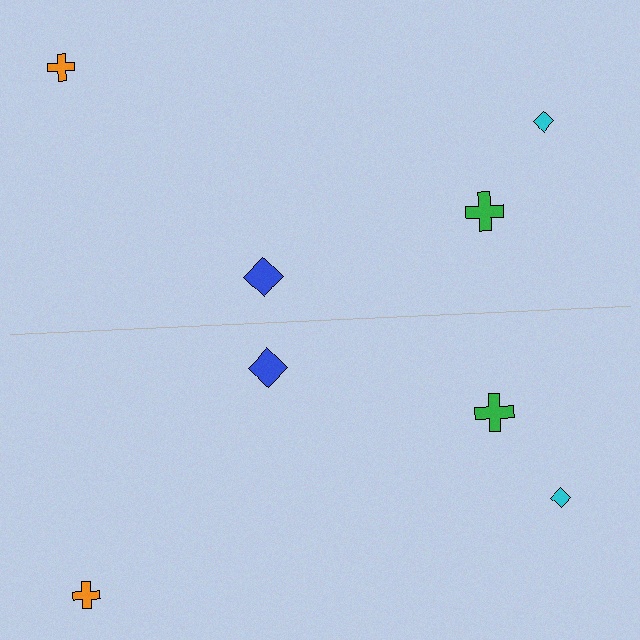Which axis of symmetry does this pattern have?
The pattern has a horizontal axis of symmetry running through the center of the image.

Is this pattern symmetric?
Yes, this pattern has bilateral (reflection) symmetry.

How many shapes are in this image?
There are 8 shapes in this image.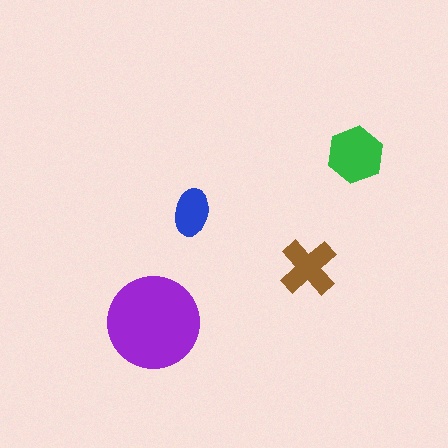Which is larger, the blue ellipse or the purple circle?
The purple circle.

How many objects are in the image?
There are 4 objects in the image.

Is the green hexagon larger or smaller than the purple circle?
Smaller.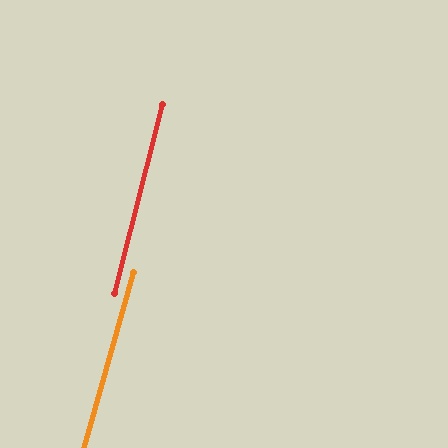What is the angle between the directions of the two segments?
Approximately 1 degree.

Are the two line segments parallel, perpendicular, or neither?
Parallel — their directions differ by only 1.4°.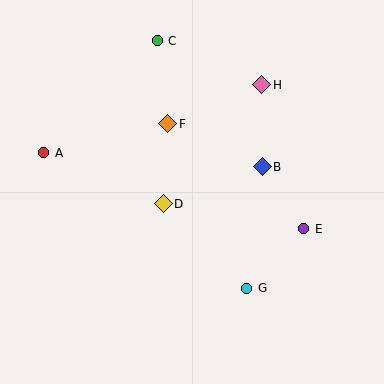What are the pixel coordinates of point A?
Point A is at (44, 153).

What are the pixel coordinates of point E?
Point E is at (304, 229).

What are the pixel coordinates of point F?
Point F is at (168, 124).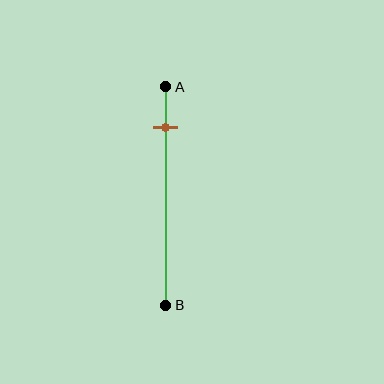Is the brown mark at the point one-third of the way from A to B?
No, the mark is at about 20% from A, not at the 33% one-third point.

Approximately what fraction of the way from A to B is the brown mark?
The brown mark is approximately 20% of the way from A to B.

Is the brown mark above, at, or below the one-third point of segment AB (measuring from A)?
The brown mark is above the one-third point of segment AB.